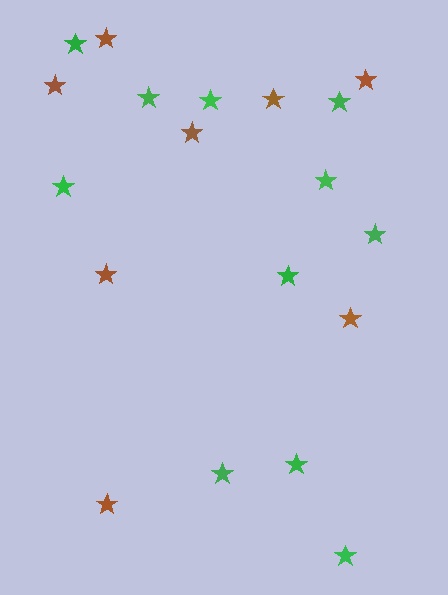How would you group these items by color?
There are 2 groups: one group of green stars (11) and one group of brown stars (8).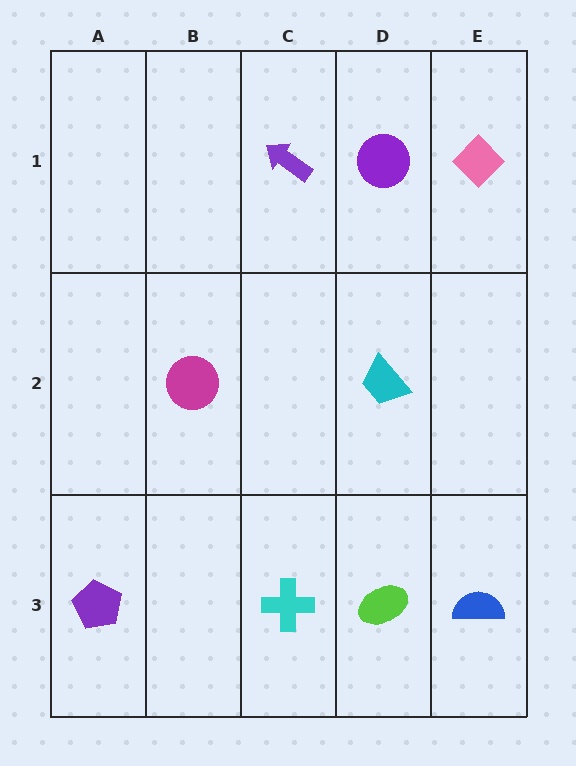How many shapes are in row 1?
3 shapes.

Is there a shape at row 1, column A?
No, that cell is empty.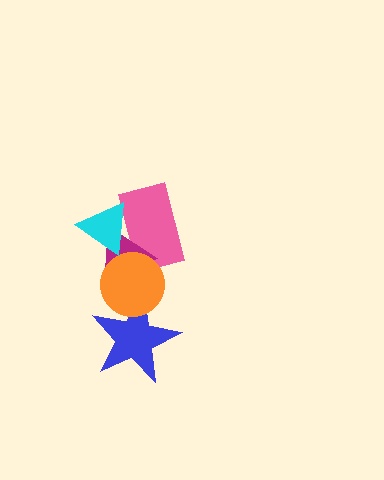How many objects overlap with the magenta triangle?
3 objects overlap with the magenta triangle.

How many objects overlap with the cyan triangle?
2 objects overlap with the cyan triangle.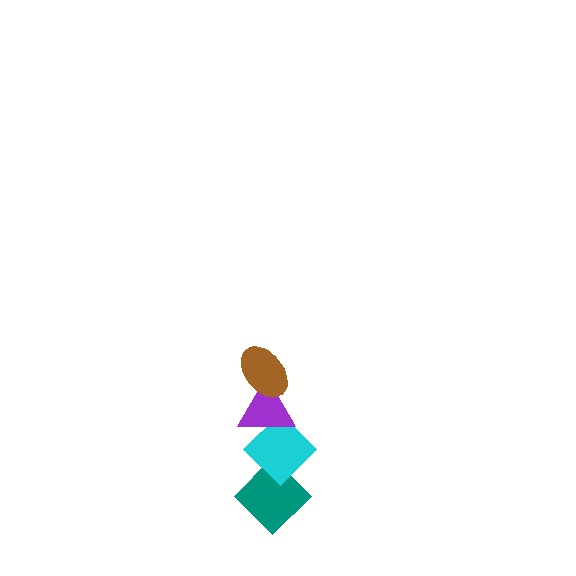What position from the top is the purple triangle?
The purple triangle is 2nd from the top.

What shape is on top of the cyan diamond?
The purple triangle is on top of the cyan diamond.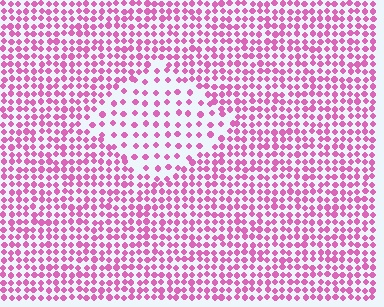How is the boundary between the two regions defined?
The boundary is defined by a change in element density (approximately 2.1x ratio). All elements are the same color, size, and shape.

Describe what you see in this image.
The image contains small pink elements arranged at two different densities. A diamond-shaped region is visible where the elements are less densely packed than the surrounding area.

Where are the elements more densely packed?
The elements are more densely packed outside the diamond boundary.